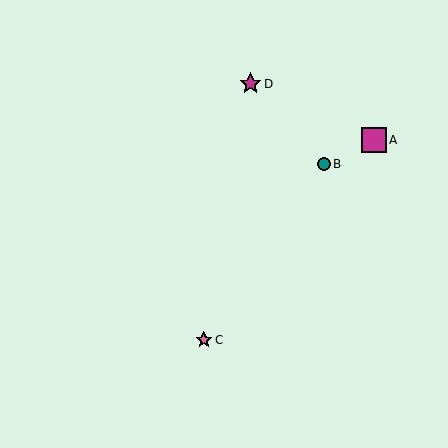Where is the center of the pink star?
The center of the pink star is at (204, 340).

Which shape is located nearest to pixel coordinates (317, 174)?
The teal circle (labeled B) at (324, 164) is nearest to that location.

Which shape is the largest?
The magenta square (labeled A) is the largest.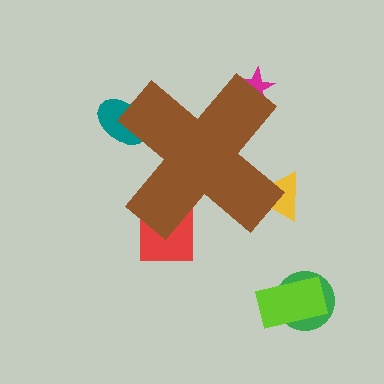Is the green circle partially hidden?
No, the green circle is fully visible.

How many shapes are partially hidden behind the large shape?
4 shapes are partially hidden.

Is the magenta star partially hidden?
Yes, the magenta star is partially hidden behind the brown cross.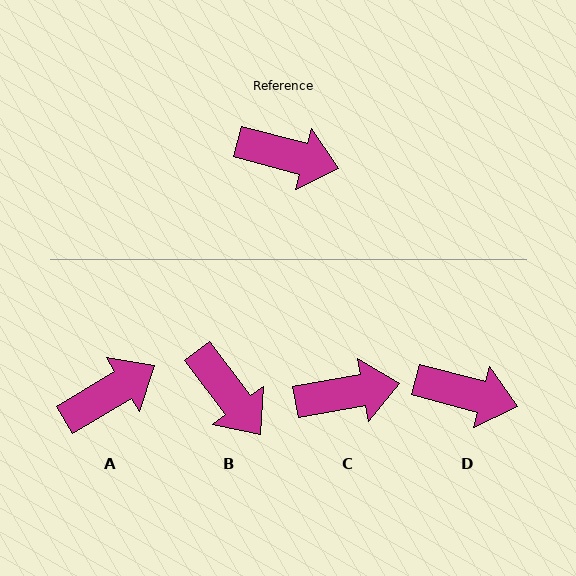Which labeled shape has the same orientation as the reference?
D.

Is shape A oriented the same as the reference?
No, it is off by about 46 degrees.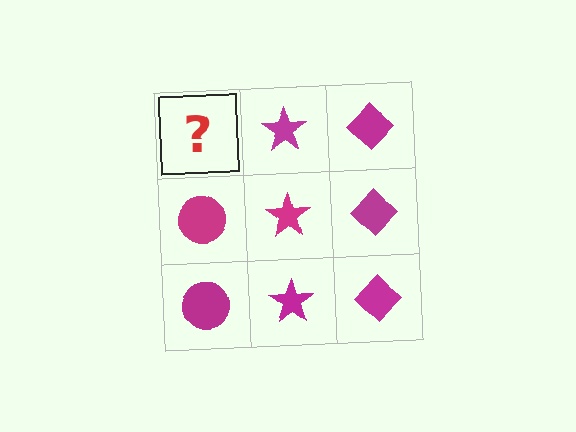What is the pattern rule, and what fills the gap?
The rule is that each column has a consistent shape. The gap should be filled with a magenta circle.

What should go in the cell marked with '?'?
The missing cell should contain a magenta circle.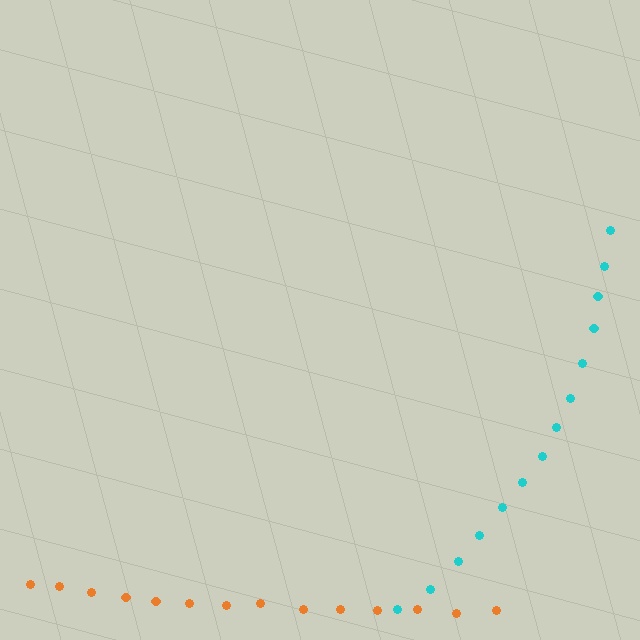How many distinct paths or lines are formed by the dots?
There are 2 distinct paths.